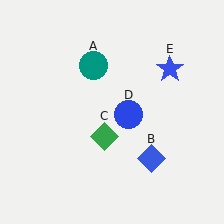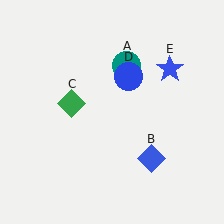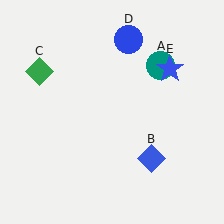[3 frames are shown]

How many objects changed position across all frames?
3 objects changed position: teal circle (object A), green diamond (object C), blue circle (object D).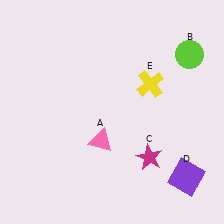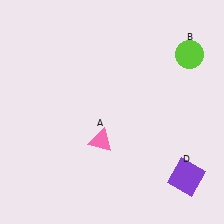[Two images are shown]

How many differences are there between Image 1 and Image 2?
There are 2 differences between the two images.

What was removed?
The magenta star (C), the yellow cross (E) were removed in Image 2.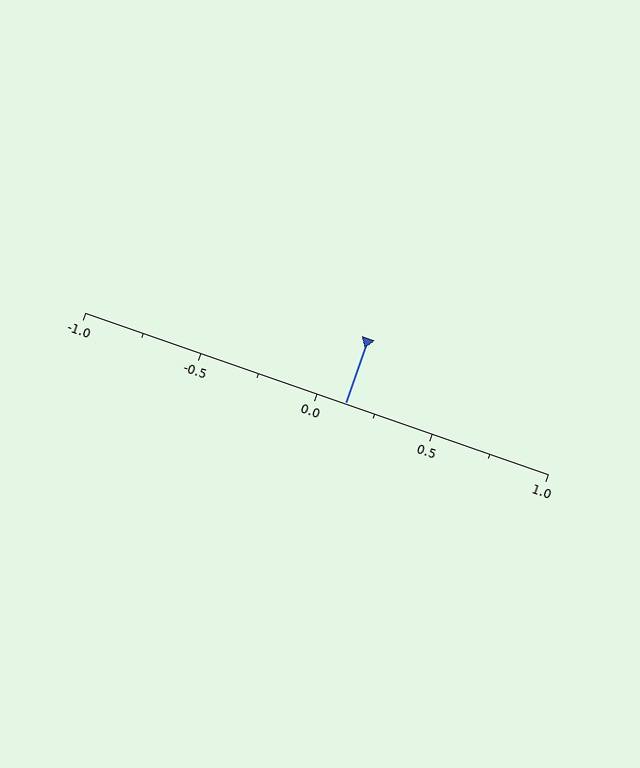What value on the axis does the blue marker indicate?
The marker indicates approximately 0.12.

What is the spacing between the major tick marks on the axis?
The major ticks are spaced 0.5 apart.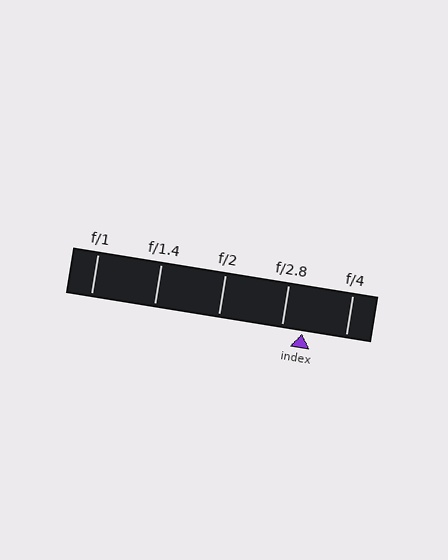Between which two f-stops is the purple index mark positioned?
The index mark is between f/2.8 and f/4.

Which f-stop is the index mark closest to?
The index mark is closest to f/2.8.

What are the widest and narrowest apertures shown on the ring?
The widest aperture shown is f/1 and the narrowest is f/4.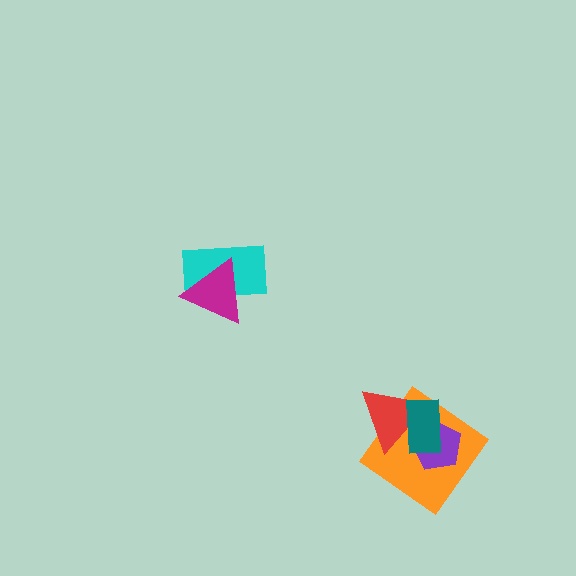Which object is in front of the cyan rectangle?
The magenta triangle is in front of the cyan rectangle.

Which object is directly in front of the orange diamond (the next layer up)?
The purple pentagon is directly in front of the orange diamond.